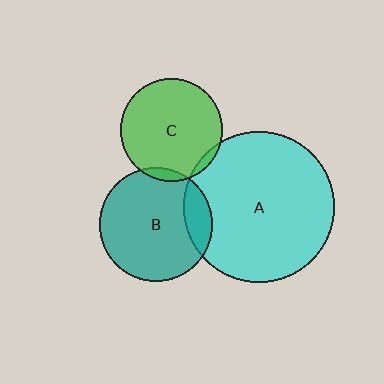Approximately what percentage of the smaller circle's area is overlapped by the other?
Approximately 15%.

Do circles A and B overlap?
Yes.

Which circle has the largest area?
Circle A (cyan).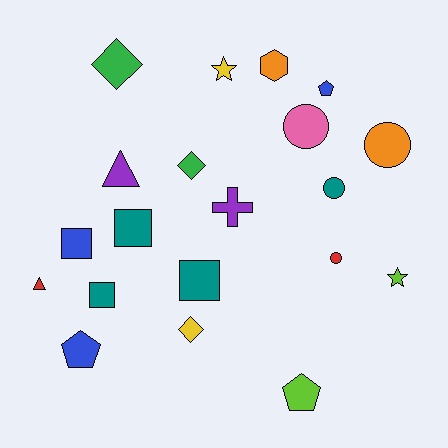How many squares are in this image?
There are 4 squares.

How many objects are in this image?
There are 20 objects.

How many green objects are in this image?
There are 2 green objects.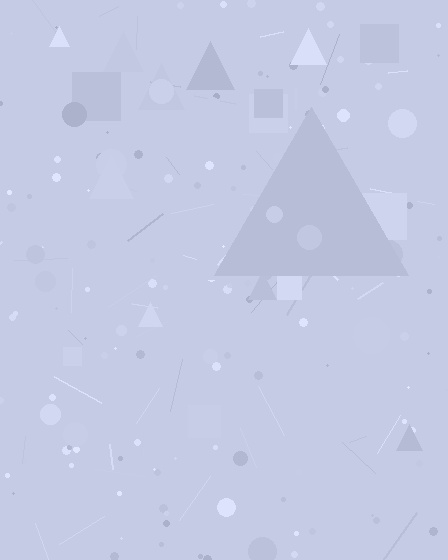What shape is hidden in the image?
A triangle is hidden in the image.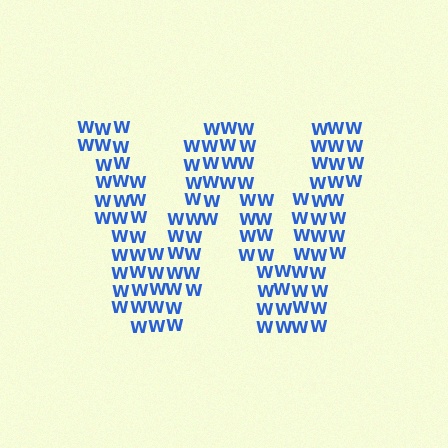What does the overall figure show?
The overall figure shows the letter W.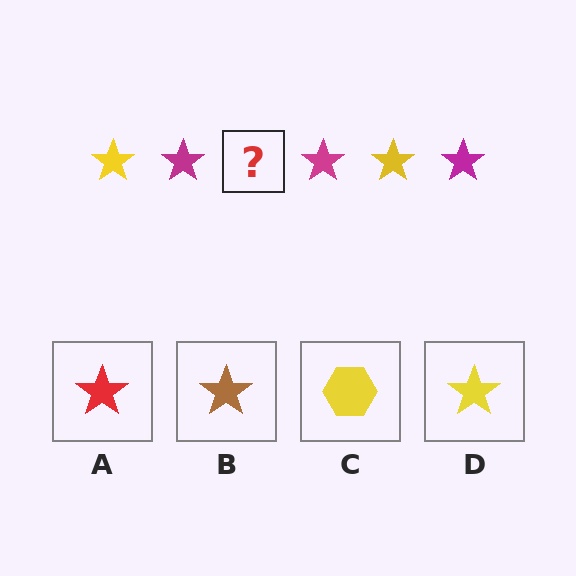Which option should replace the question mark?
Option D.